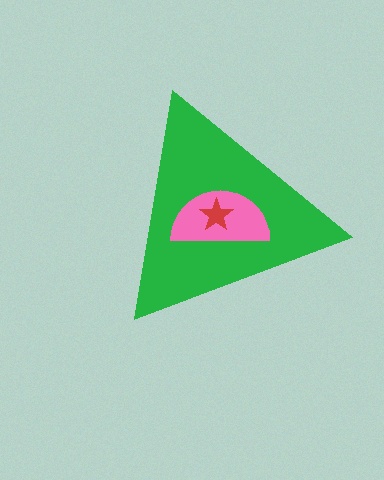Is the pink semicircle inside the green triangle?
Yes.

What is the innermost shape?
The red star.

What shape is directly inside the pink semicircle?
The red star.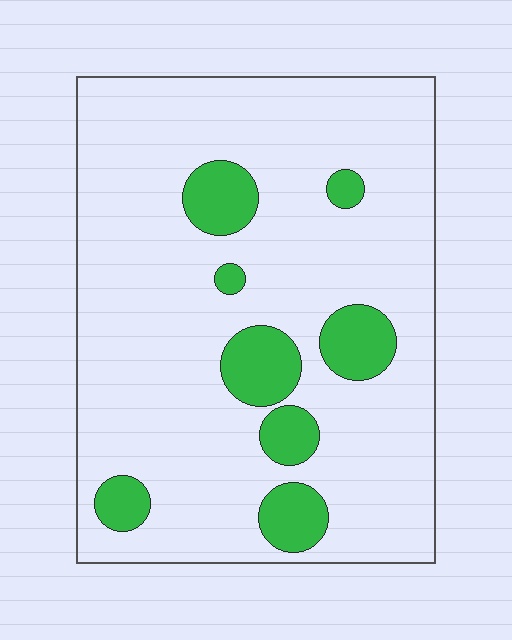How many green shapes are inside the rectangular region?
8.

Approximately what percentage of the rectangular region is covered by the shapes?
Approximately 15%.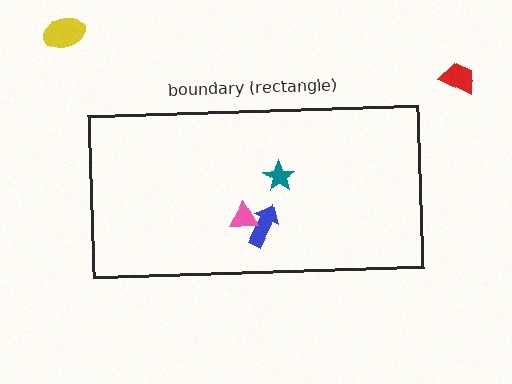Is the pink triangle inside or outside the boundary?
Inside.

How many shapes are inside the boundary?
3 inside, 2 outside.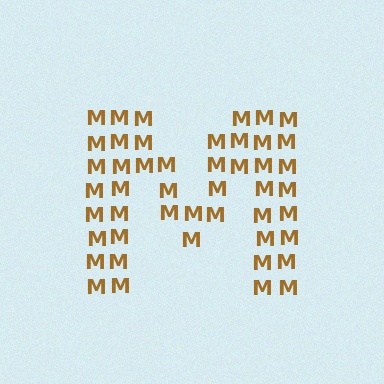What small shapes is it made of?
It is made of small letter M's.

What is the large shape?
The large shape is the letter M.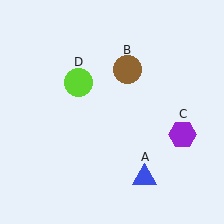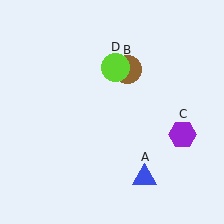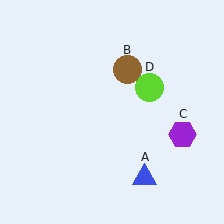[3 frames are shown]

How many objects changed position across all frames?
1 object changed position: lime circle (object D).